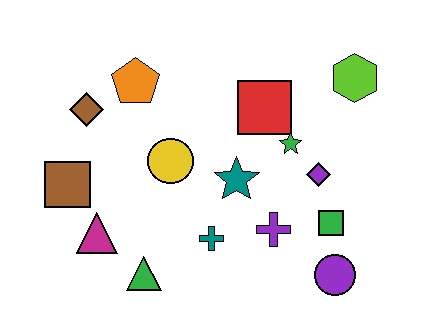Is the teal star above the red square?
No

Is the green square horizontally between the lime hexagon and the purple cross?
Yes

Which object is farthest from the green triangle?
The lime hexagon is farthest from the green triangle.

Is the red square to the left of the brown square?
No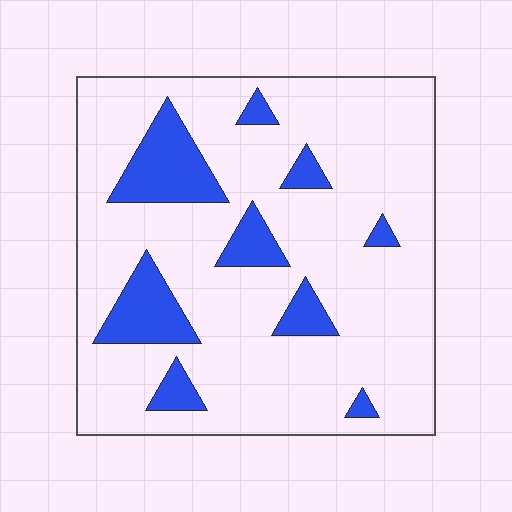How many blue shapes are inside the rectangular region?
9.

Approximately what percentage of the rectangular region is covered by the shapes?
Approximately 15%.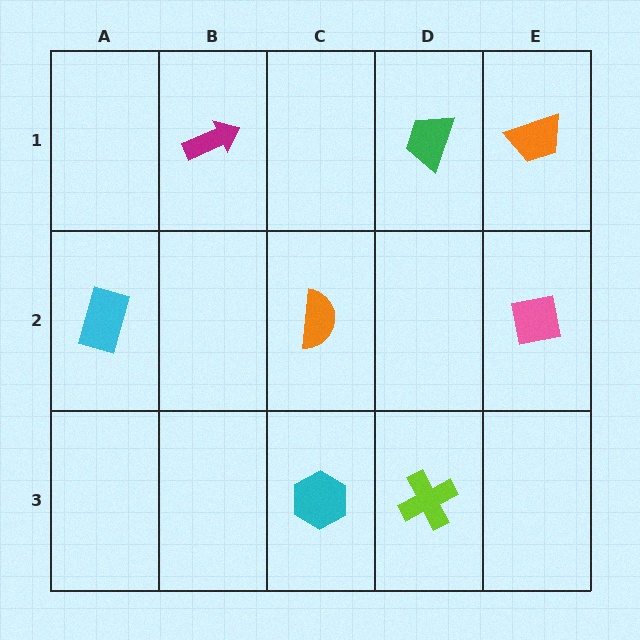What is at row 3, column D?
A lime cross.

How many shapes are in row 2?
3 shapes.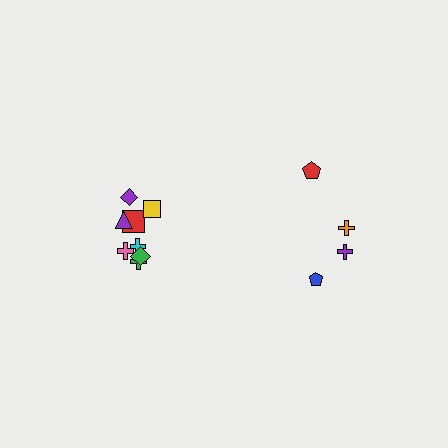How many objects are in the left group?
There are 8 objects.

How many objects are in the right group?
There are 4 objects.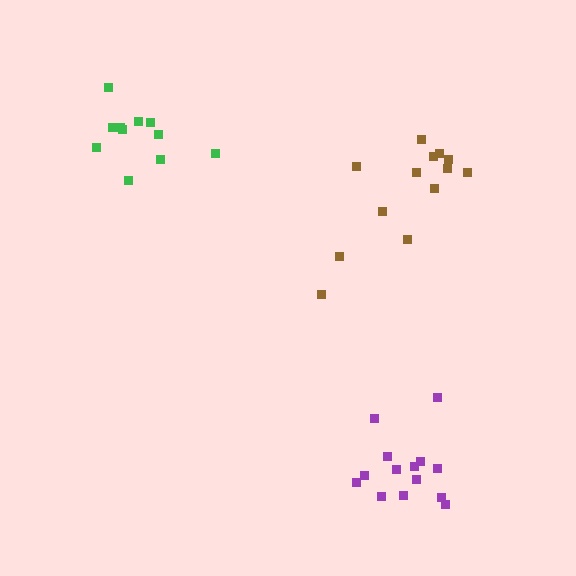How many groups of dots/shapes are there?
There are 3 groups.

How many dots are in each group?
Group 1: 11 dots, Group 2: 13 dots, Group 3: 14 dots (38 total).